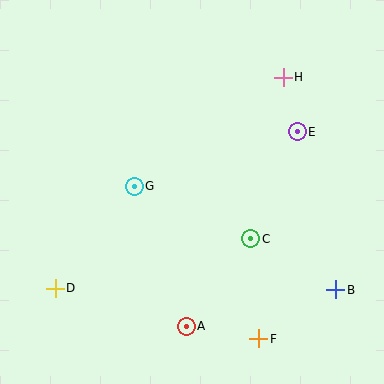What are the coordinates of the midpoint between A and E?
The midpoint between A and E is at (242, 229).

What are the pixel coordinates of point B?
Point B is at (336, 290).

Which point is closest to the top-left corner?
Point G is closest to the top-left corner.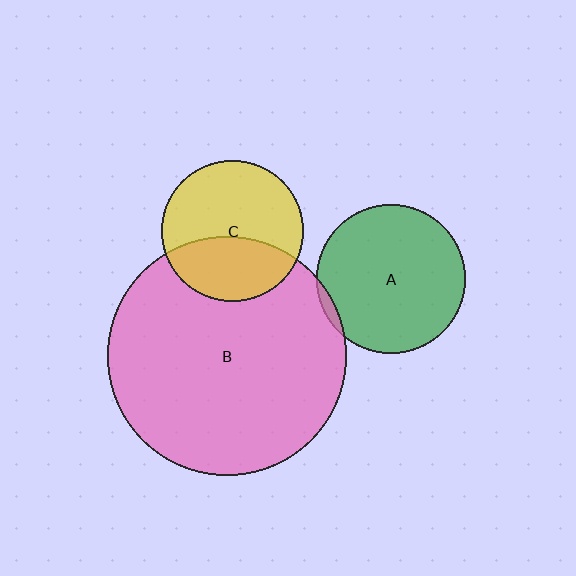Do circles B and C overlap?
Yes.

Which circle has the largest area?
Circle B (pink).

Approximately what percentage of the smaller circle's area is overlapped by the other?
Approximately 40%.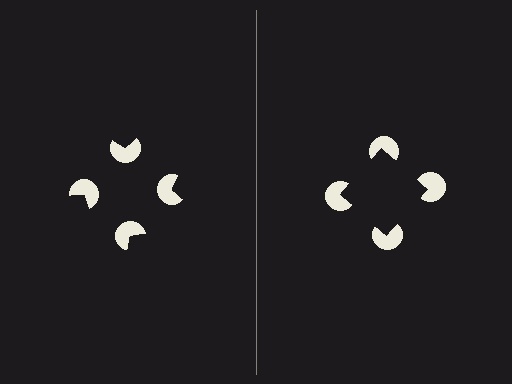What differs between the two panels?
The pac-man discs are positioned identically on both sides; only the wedge orientations differ. On the right they align to a square; on the left they are misaligned.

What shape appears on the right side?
An illusory square.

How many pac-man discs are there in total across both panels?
8 — 4 on each side.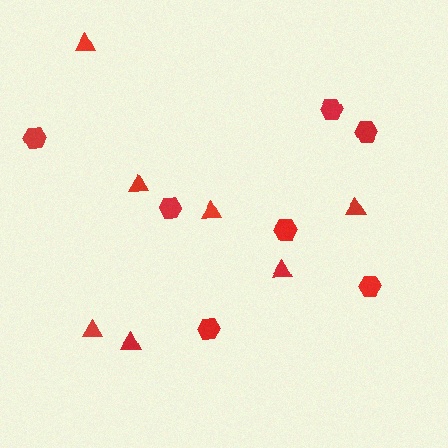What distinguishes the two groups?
There are 2 groups: one group of hexagons (7) and one group of triangles (7).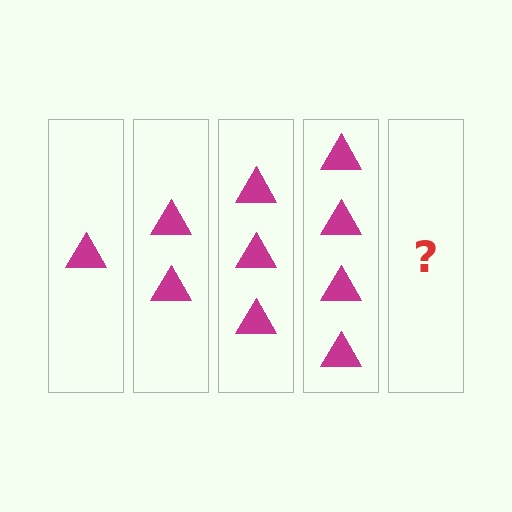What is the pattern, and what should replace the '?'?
The pattern is that each step adds one more triangle. The '?' should be 5 triangles.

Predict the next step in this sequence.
The next step is 5 triangles.